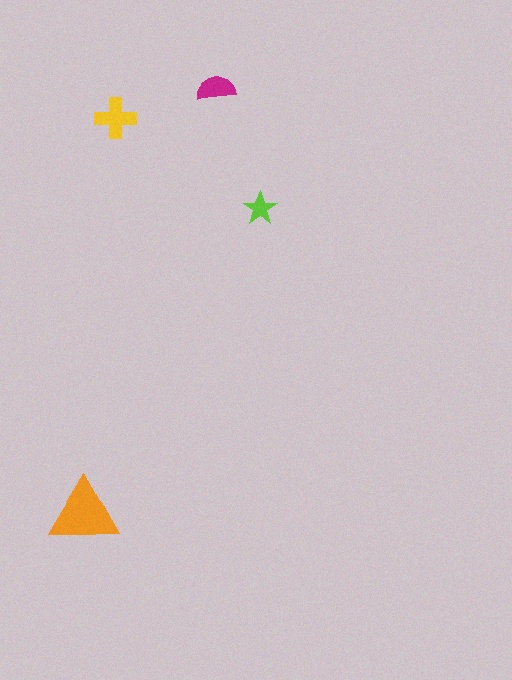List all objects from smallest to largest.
The lime star, the magenta semicircle, the yellow cross, the orange triangle.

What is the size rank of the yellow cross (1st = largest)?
2nd.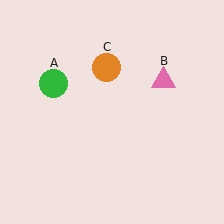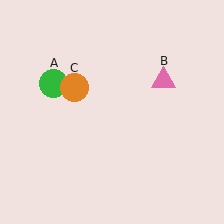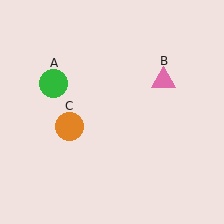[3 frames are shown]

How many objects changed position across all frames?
1 object changed position: orange circle (object C).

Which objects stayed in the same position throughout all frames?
Green circle (object A) and pink triangle (object B) remained stationary.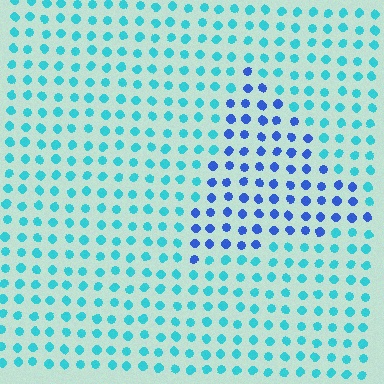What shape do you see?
I see a triangle.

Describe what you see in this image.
The image is filled with small cyan elements in a uniform arrangement. A triangle-shaped region is visible where the elements are tinted to a slightly different hue, forming a subtle color boundary.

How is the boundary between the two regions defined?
The boundary is defined purely by a slight shift in hue (about 42 degrees). Spacing, size, and orientation are identical on both sides.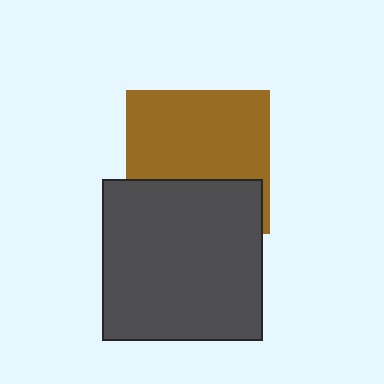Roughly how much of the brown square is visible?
About half of it is visible (roughly 64%).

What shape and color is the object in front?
The object in front is a dark gray square.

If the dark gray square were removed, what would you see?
You would see the complete brown square.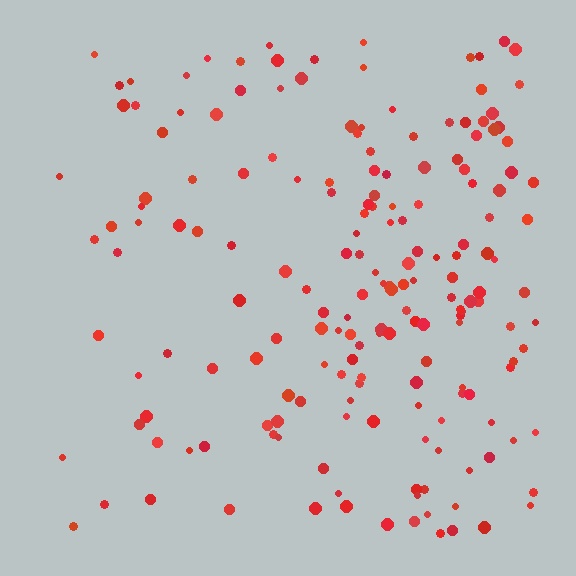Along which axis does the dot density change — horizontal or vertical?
Horizontal.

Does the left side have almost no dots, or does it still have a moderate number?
Still a moderate number, just noticeably fewer than the right.